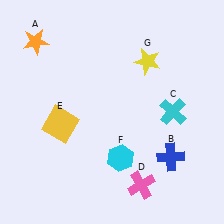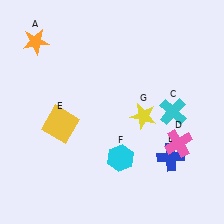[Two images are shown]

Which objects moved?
The objects that moved are: the pink cross (D), the yellow star (G).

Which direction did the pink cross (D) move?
The pink cross (D) moved up.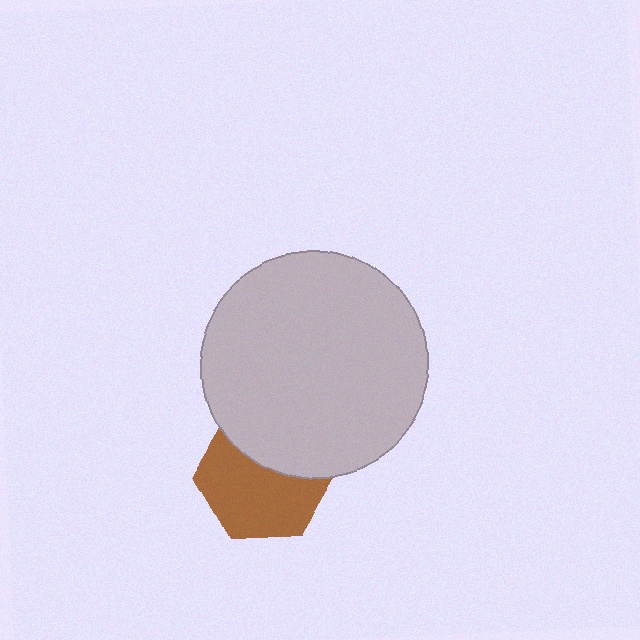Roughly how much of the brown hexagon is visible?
About half of it is visible (roughly 62%).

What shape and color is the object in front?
The object in front is a light gray circle.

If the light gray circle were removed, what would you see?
You would see the complete brown hexagon.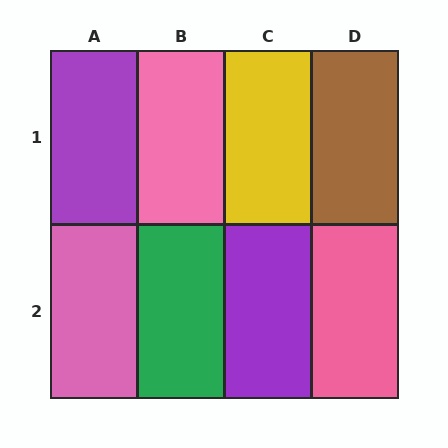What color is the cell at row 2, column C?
Purple.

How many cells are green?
1 cell is green.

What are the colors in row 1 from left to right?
Purple, pink, yellow, brown.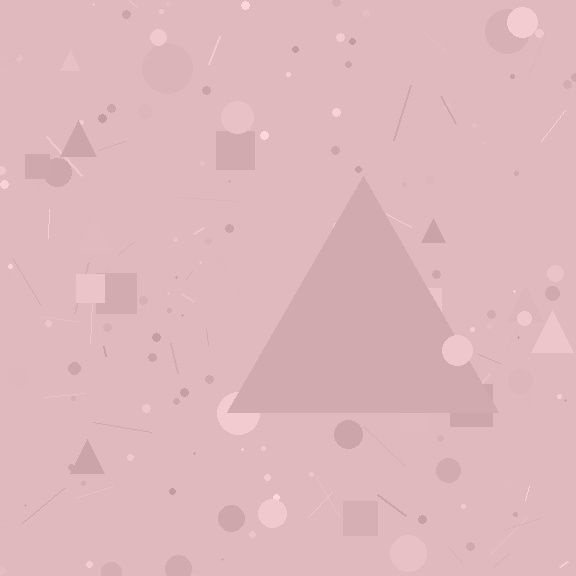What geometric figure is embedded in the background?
A triangle is embedded in the background.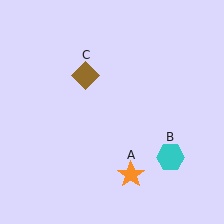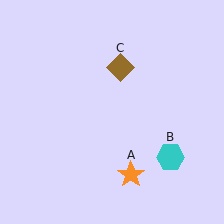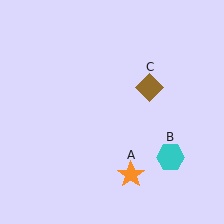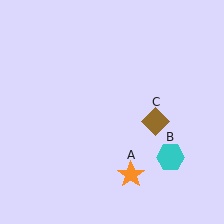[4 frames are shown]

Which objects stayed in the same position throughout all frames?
Orange star (object A) and cyan hexagon (object B) remained stationary.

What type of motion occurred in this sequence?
The brown diamond (object C) rotated clockwise around the center of the scene.